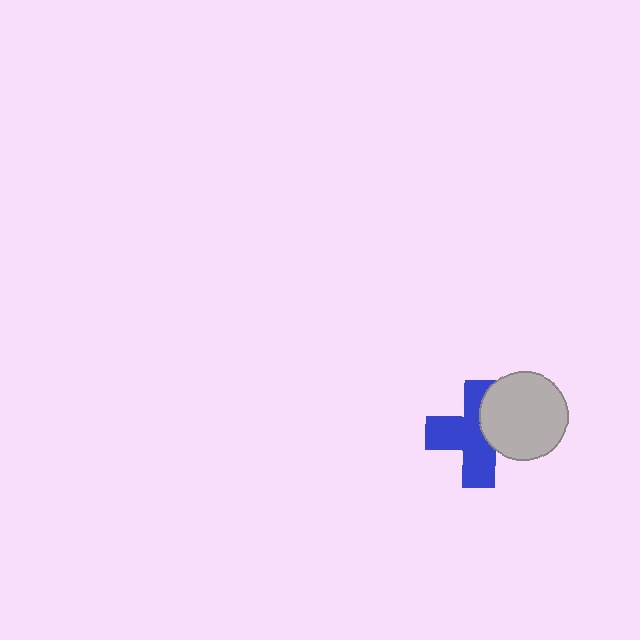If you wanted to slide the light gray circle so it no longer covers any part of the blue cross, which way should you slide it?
Slide it right — that is the most direct way to separate the two shapes.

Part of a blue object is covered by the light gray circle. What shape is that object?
It is a cross.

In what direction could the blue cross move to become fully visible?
The blue cross could move left. That would shift it out from behind the light gray circle entirely.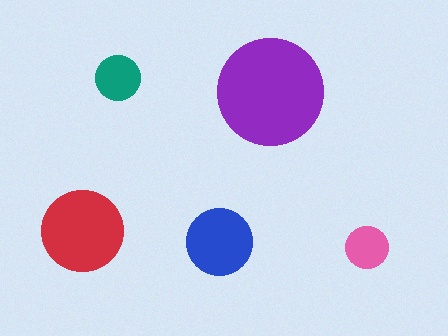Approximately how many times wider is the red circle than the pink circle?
About 2 times wider.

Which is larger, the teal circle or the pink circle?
The teal one.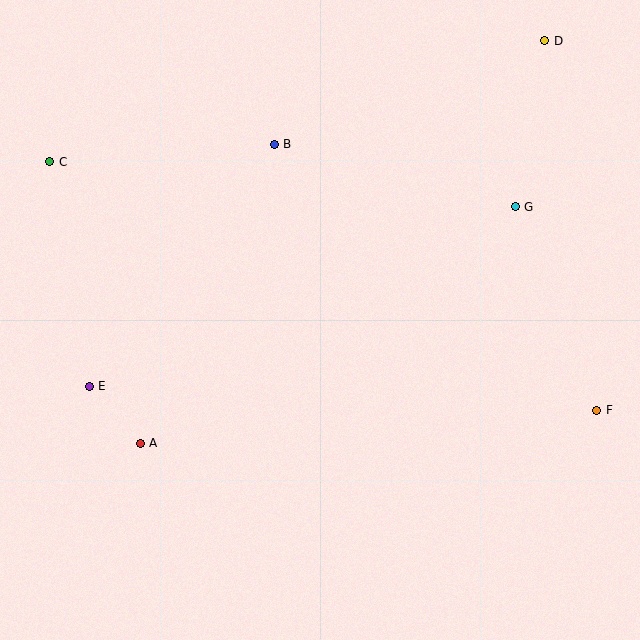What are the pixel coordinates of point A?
Point A is at (140, 443).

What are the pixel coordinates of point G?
Point G is at (515, 207).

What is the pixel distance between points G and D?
The distance between G and D is 169 pixels.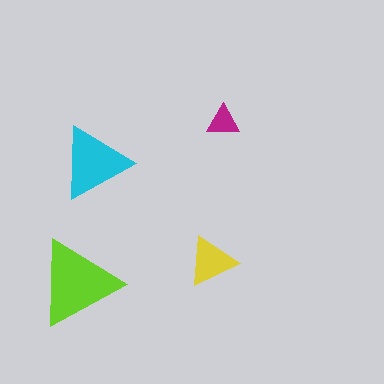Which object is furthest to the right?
The magenta triangle is rightmost.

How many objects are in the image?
There are 4 objects in the image.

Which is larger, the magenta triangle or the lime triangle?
The lime one.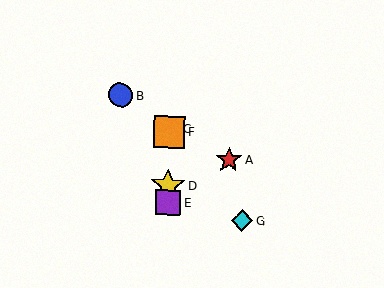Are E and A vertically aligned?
No, E is at x≈168 and A is at x≈229.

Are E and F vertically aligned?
Yes, both are at x≈168.